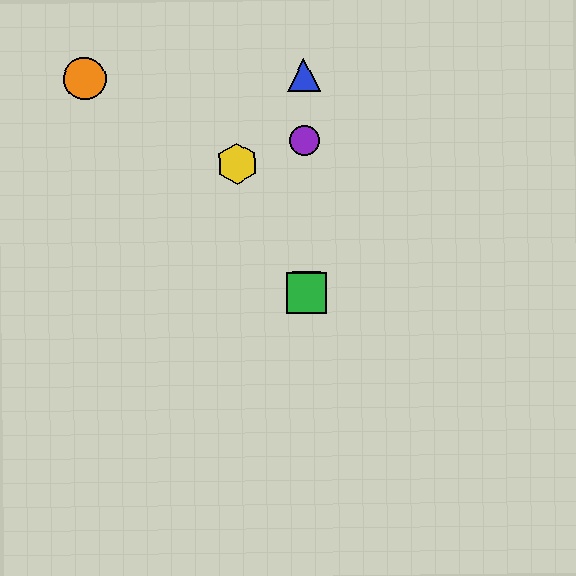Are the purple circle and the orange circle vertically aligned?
No, the purple circle is at x≈305 and the orange circle is at x≈85.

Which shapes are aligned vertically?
The red square, the blue triangle, the green square, the purple circle are aligned vertically.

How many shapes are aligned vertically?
4 shapes (the red square, the blue triangle, the green square, the purple circle) are aligned vertically.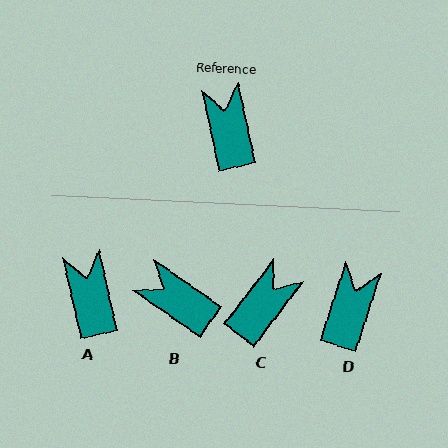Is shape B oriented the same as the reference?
No, it is off by about 43 degrees.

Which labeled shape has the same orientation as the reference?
A.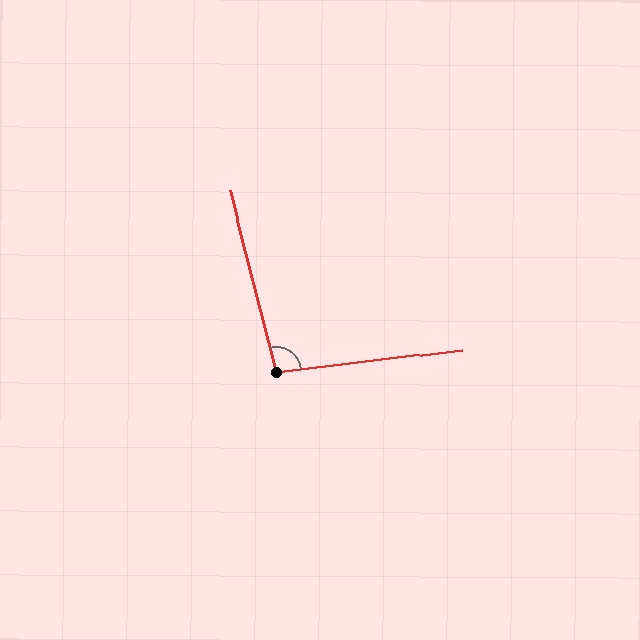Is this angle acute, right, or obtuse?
It is obtuse.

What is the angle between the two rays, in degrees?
Approximately 98 degrees.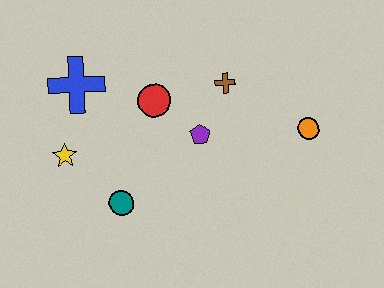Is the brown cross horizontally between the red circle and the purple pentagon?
No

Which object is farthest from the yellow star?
The orange circle is farthest from the yellow star.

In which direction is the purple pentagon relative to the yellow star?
The purple pentagon is to the right of the yellow star.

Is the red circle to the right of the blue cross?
Yes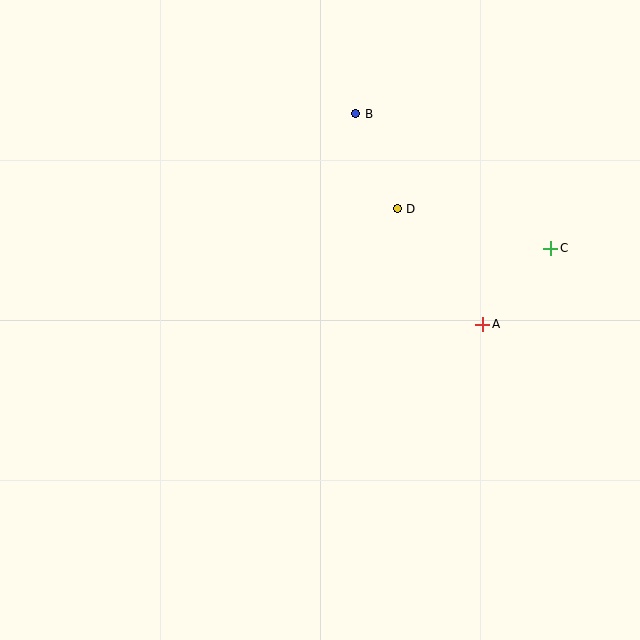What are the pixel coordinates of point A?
Point A is at (483, 324).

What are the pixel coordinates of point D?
Point D is at (397, 209).